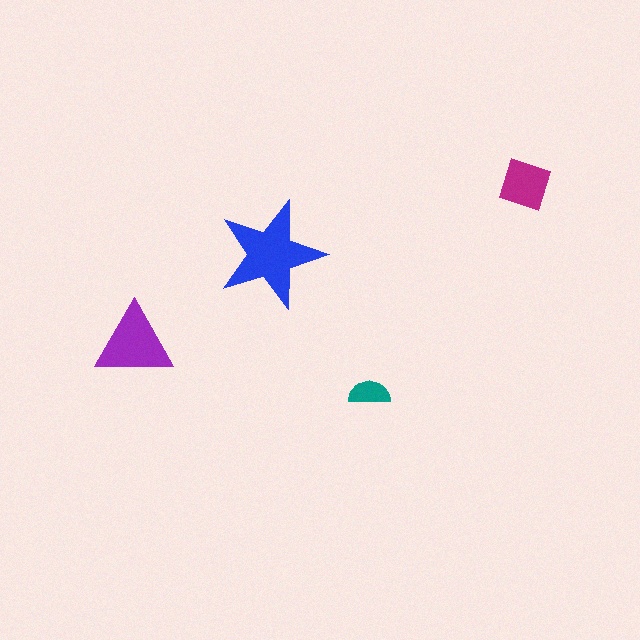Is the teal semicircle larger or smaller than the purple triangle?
Smaller.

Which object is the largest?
The blue star.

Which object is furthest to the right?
The magenta diamond is rightmost.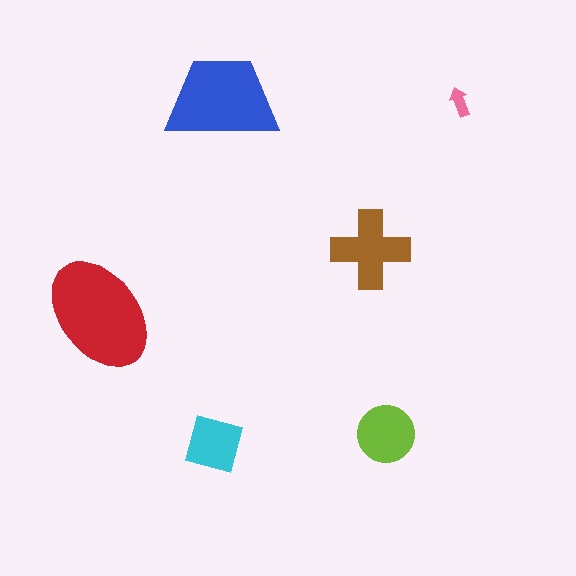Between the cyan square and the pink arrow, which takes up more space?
The cyan square.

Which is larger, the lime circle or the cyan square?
The lime circle.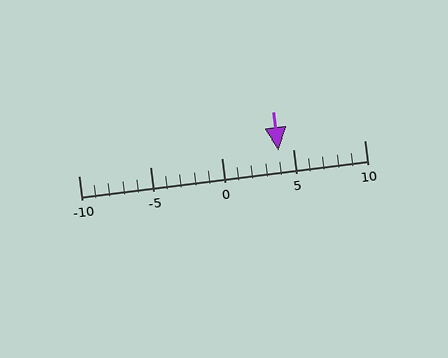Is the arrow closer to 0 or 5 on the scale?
The arrow is closer to 5.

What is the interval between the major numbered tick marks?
The major tick marks are spaced 5 units apart.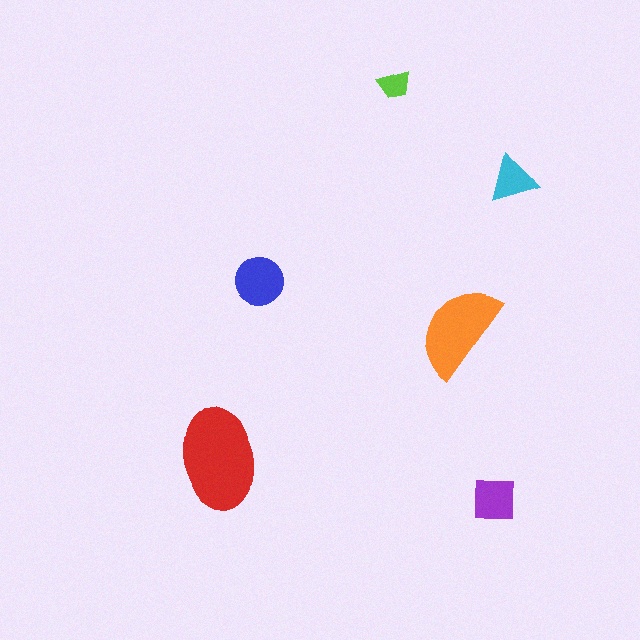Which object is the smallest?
The lime trapezoid.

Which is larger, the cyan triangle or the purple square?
The purple square.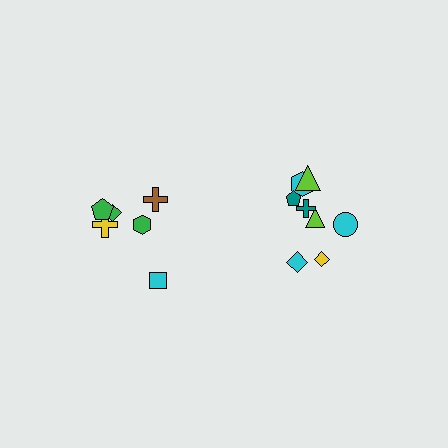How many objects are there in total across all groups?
There are 14 objects.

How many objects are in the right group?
There are 8 objects.